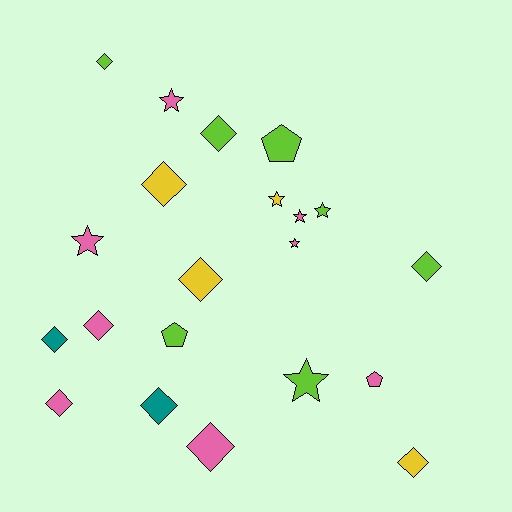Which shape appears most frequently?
Diamond, with 11 objects.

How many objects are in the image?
There are 21 objects.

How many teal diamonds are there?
There are 2 teal diamonds.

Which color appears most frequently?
Pink, with 8 objects.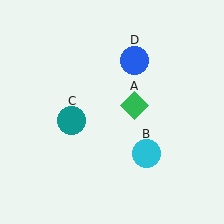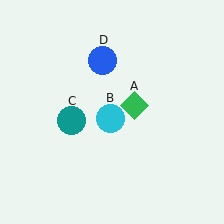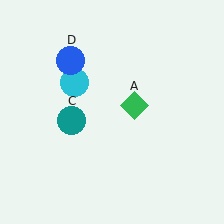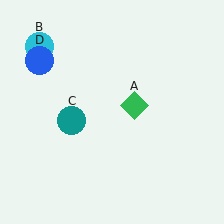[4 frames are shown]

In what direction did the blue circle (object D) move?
The blue circle (object D) moved left.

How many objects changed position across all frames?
2 objects changed position: cyan circle (object B), blue circle (object D).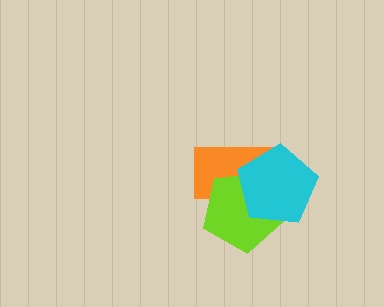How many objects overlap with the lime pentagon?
2 objects overlap with the lime pentagon.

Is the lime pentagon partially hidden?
Yes, it is partially covered by another shape.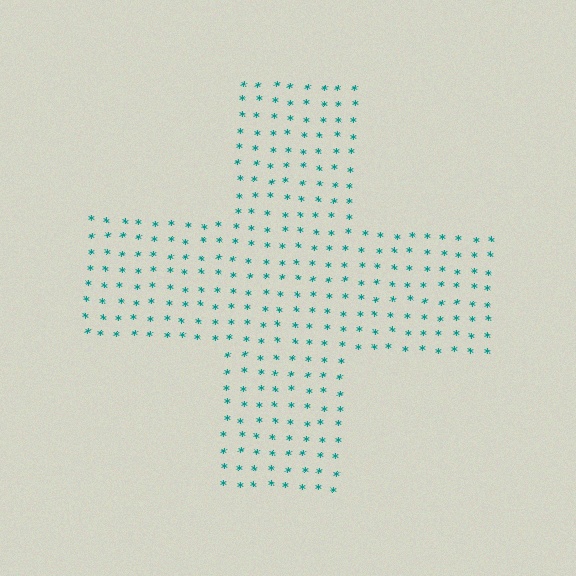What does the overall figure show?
The overall figure shows a cross.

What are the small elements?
The small elements are asterisks.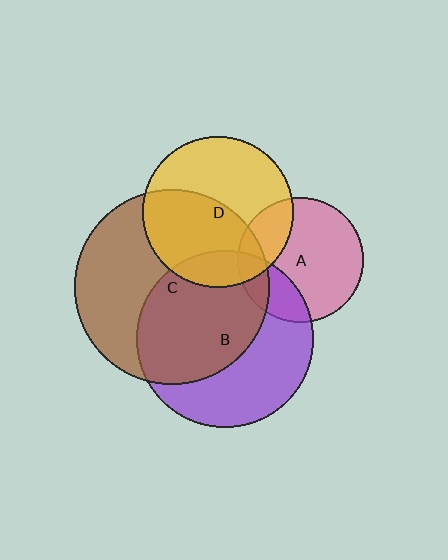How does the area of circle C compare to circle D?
Approximately 1.7 times.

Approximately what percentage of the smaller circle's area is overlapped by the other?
Approximately 15%.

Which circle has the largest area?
Circle C (brown).